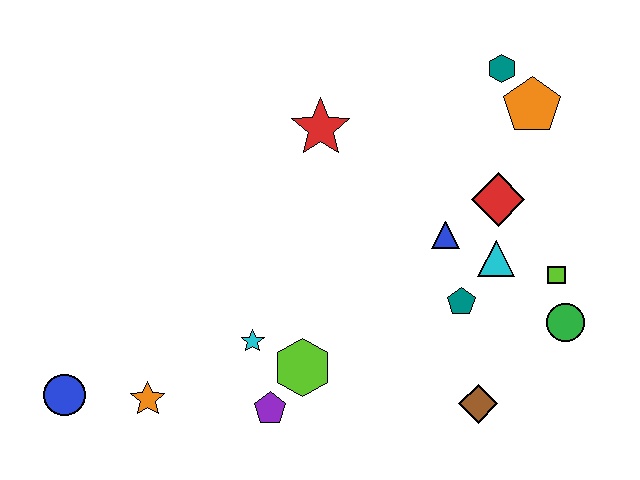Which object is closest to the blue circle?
The orange star is closest to the blue circle.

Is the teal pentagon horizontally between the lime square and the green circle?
No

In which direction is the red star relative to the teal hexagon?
The red star is to the left of the teal hexagon.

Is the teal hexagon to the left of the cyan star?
No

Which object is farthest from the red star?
The blue circle is farthest from the red star.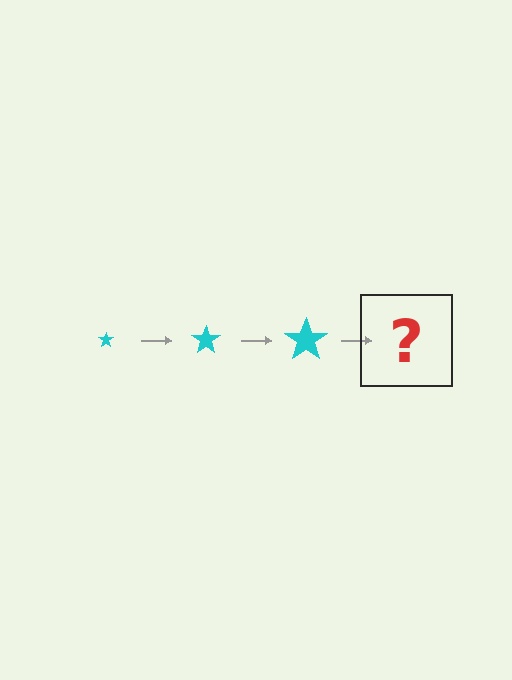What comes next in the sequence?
The next element should be a cyan star, larger than the previous one.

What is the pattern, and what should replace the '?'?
The pattern is that the star gets progressively larger each step. The '?' should be a cyan star, larger than the previous one.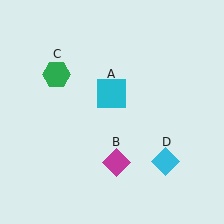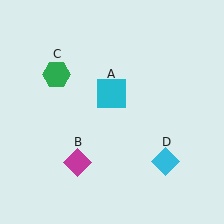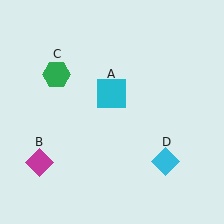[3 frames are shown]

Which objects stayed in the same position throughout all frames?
Cyan square (object A) and green hexagon (object C) and cyan diamond (object D) remained stationary.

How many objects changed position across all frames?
1 object changed position: magenta diamond (object B).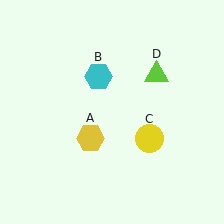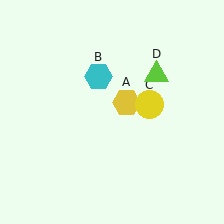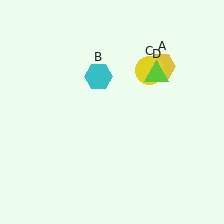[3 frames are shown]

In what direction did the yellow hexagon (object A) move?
The yellow hexagon (object A) moved up and to the right.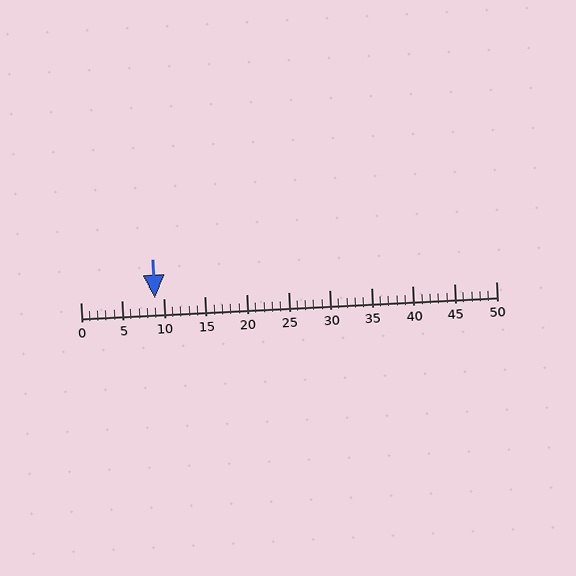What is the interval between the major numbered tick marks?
The major tick marks are spaced 5 units apart.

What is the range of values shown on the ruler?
The ruler shows values from 0 to 50.